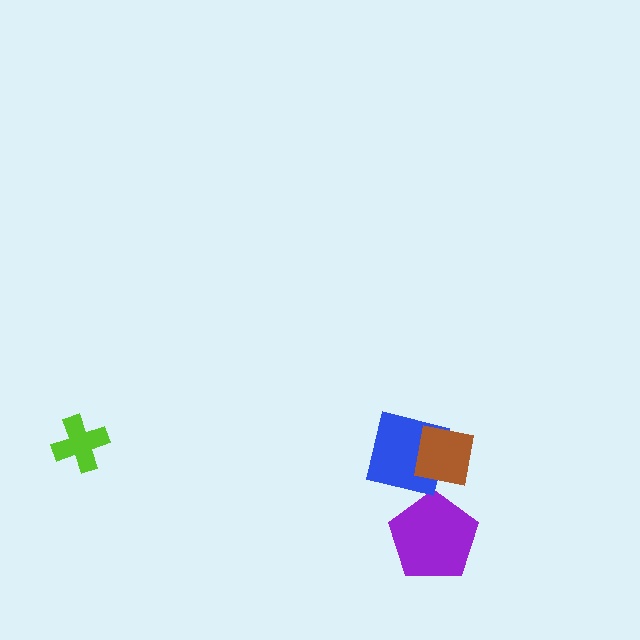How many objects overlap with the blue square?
1 object overlaps with the blue square.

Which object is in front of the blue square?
The brown square is in front of the blue square.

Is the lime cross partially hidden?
No, no other shape covers it.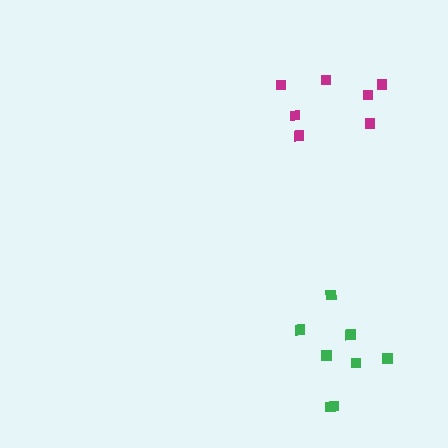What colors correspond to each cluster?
The clusters are colored: green, magenta.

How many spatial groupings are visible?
There are 2 spatial groupings.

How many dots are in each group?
Group 1: 8 dots, Group 2: 7 dots (15 total).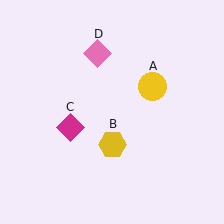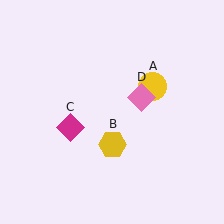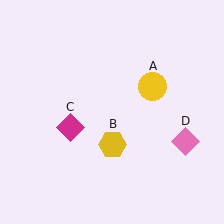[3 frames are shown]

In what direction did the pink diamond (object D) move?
The pink diamond (object D) moved down and to the right.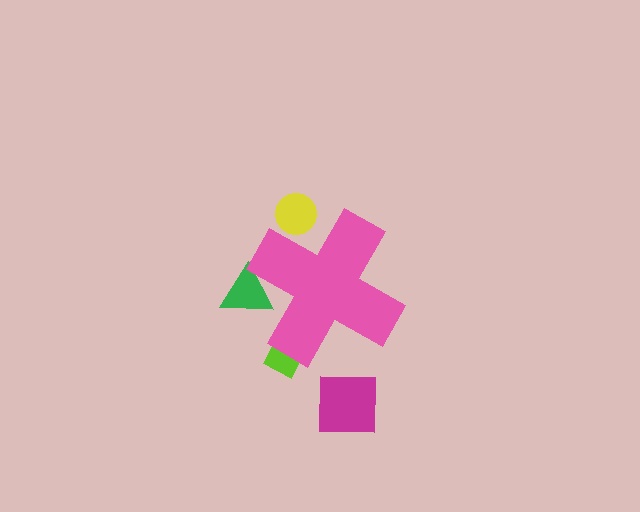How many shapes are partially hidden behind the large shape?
3 shapes are partially hidden.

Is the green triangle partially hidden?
Yes, the green triangle is partially hidden behind the pink cross.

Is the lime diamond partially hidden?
Yes, the lime diamond is partially hidden behind the pink cross.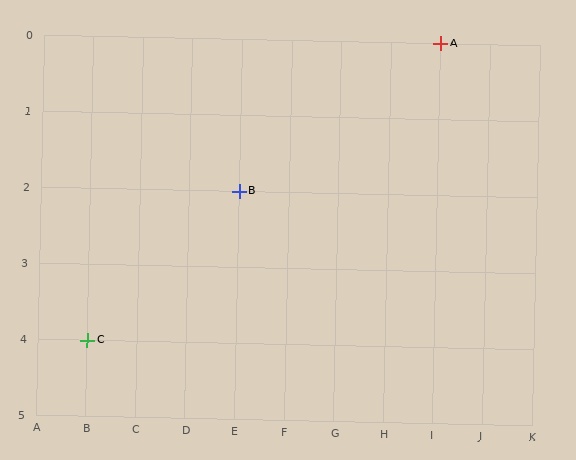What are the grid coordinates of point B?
Point B is at grid coordinates (E, 2).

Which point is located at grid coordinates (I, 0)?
Point A is at (I, 0).